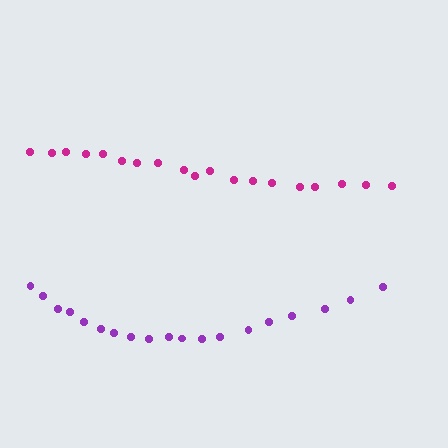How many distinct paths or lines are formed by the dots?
There are 2 distinct paths.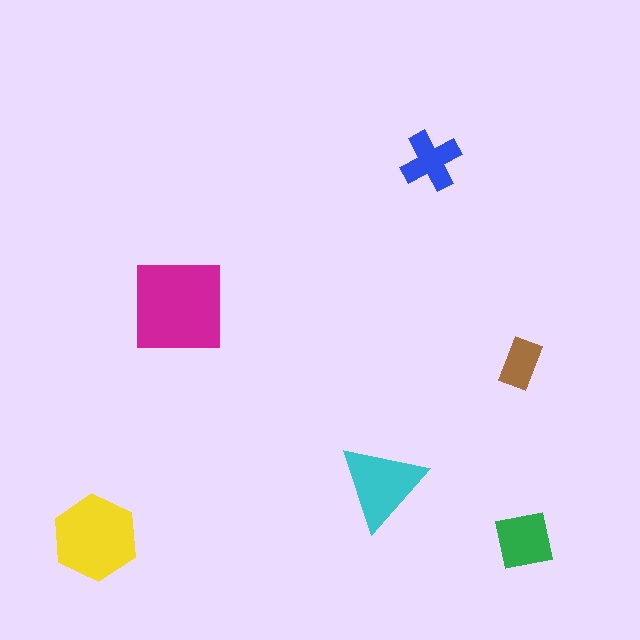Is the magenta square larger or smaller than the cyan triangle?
Larger.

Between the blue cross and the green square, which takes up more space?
The green square.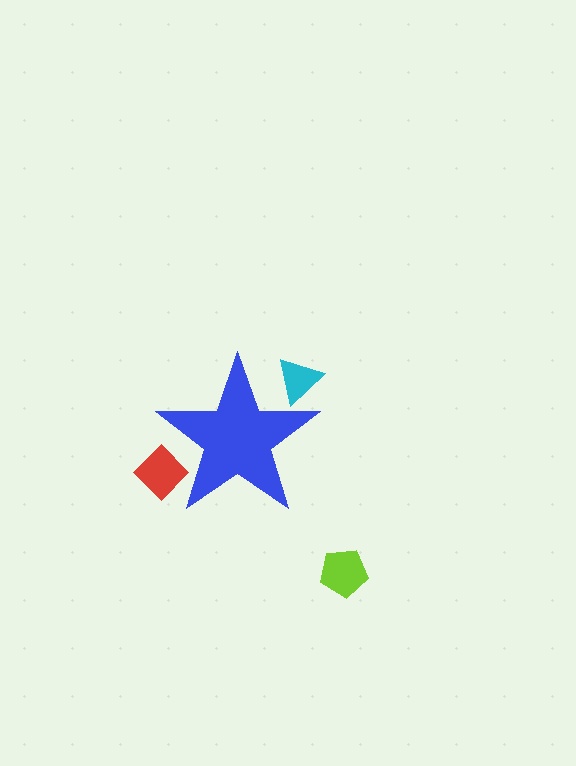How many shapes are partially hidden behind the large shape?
2 shapes are partially hidden.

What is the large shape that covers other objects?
A blue star.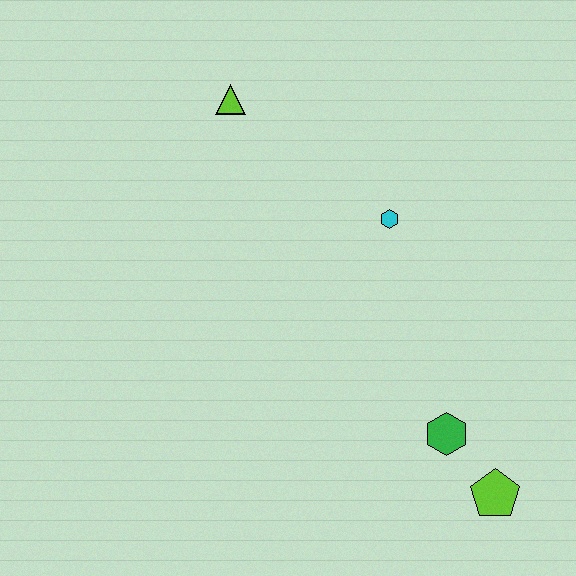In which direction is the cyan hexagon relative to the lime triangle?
The cyan hexagon is to the right of the lime triangle.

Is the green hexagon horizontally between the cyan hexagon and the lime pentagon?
Yes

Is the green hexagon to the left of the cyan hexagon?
No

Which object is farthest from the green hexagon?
The lime triangle is farthest from the green hexagon.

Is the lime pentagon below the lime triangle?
Yes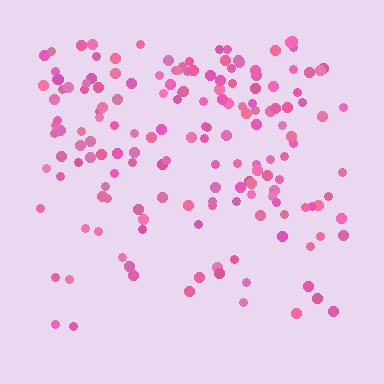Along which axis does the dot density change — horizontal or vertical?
Vertical.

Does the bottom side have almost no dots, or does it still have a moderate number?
Still a moderate number, just noticeably fewer than the top.